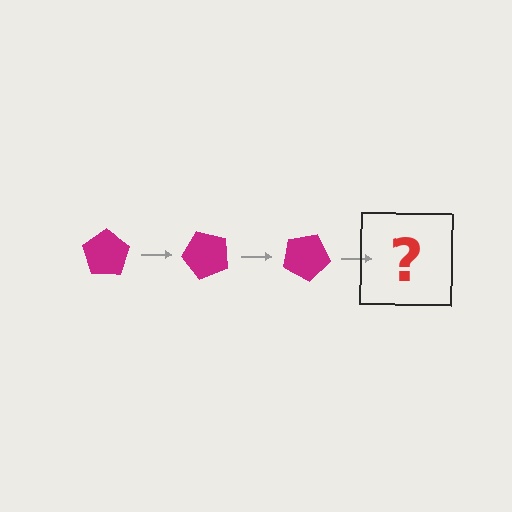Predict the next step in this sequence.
The next step is a magenta pentagon rotated 150 degrees.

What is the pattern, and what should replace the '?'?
The pattern is that the pentagon rotates 50 degrees each step. The '?' should be a magenta pentagon rotated 150 degrees.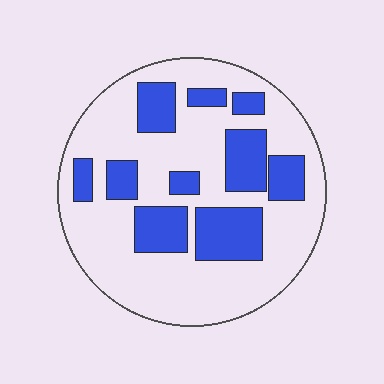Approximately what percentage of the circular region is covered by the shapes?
Approximately 30%.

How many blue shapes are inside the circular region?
10.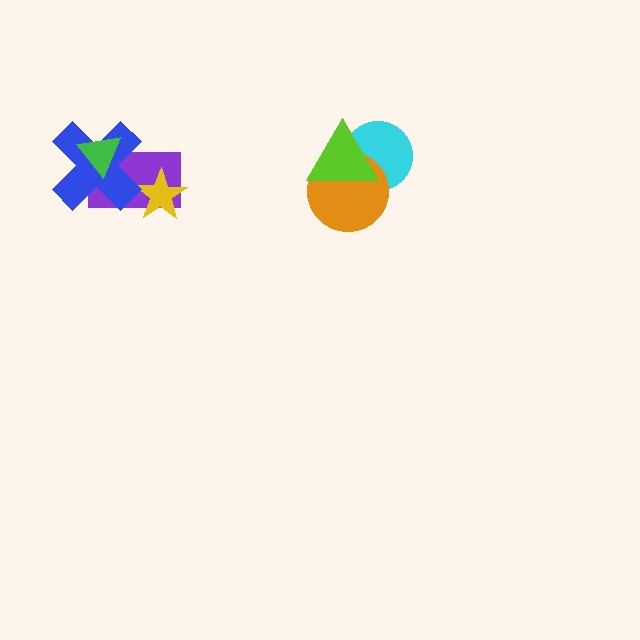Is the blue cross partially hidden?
Yes, it is partially covered by another shape.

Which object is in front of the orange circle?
The lime triangle is in front of the orange circle.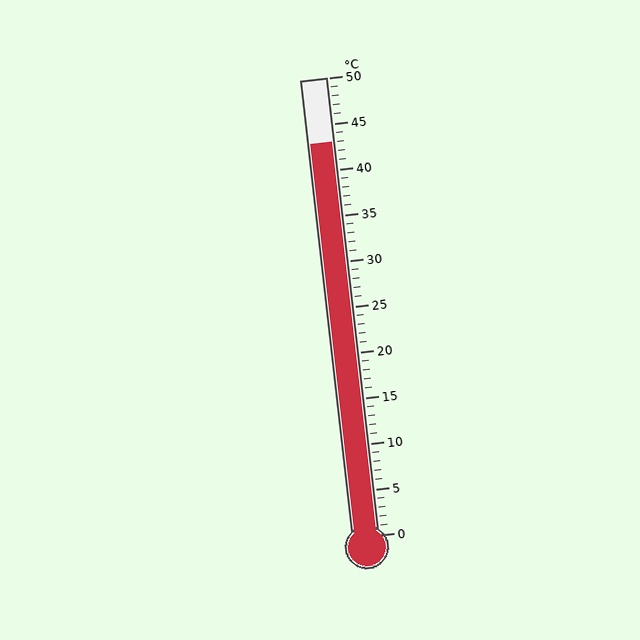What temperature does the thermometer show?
The thermometer shows approximately 43°C.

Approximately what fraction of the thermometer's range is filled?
The thermometer is filled to approximately 85% of its range.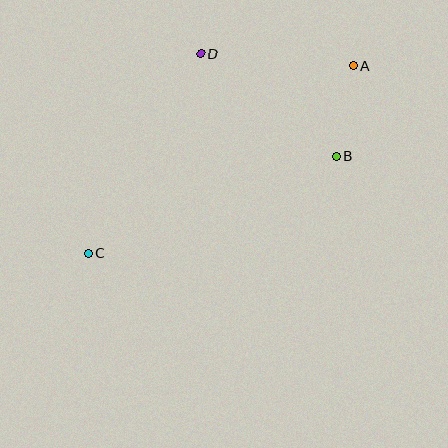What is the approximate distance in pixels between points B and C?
The distance between B and C is approximately 266 pixels.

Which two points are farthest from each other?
Points A and C are farthest from each other.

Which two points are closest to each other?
Points A and B are closest to each other.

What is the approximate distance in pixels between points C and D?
The distance between C and D is approximately 229 pixels.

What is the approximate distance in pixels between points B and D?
The distance between B and D is approximately 170 pixels.